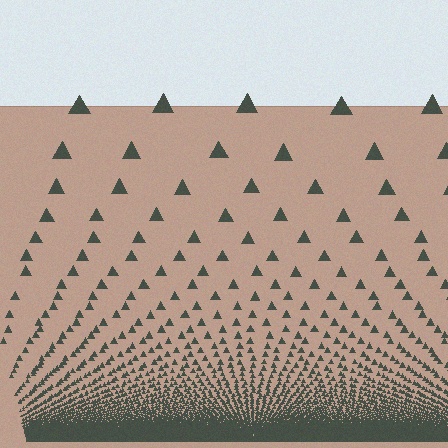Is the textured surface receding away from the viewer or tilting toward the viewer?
The surface appears to tilt toward the viewer. Texture elements get larger and sparser toward the top.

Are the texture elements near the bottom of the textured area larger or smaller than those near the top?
Smaller. The gradient is inverted — elements near the bottom are smaller and denser.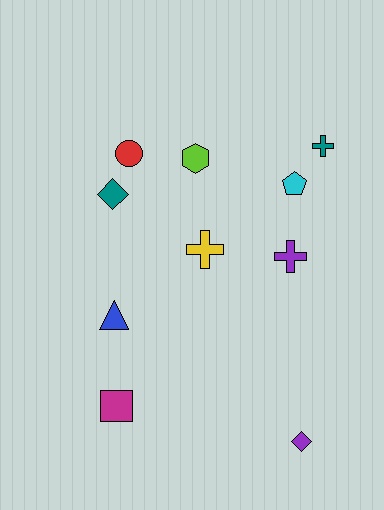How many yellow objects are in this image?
There is 1 yellow object.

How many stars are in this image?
There are no stars.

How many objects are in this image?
There are 10 objects.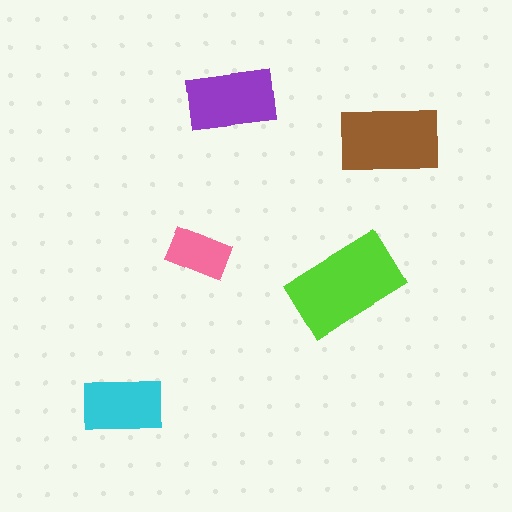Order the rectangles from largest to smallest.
the lime one, the brown one, the purple one, the cyan one, the pink one.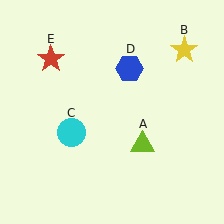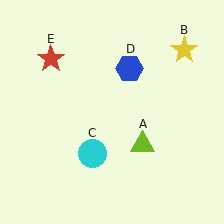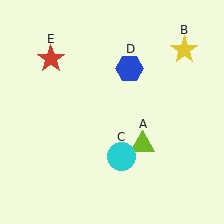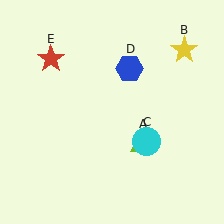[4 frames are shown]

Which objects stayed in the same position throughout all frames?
Lime triangle (object A) and yellow star (object B) and blue hexagon (object D) and red star (object E) remained stationary.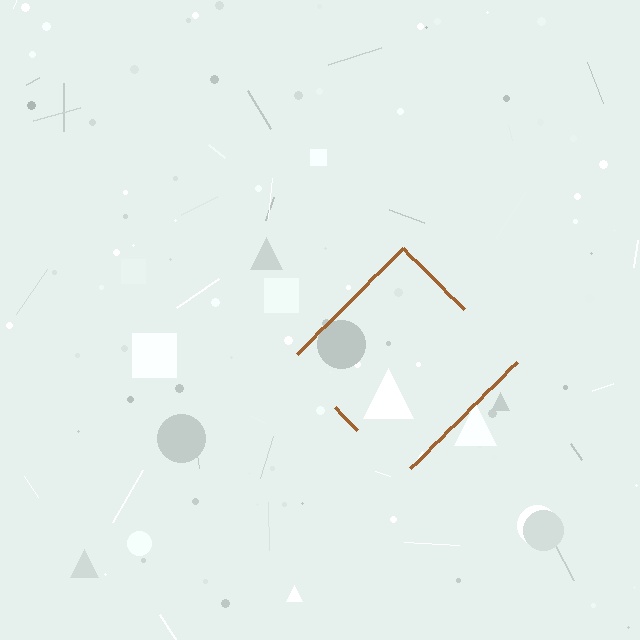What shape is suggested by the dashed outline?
The dashed outline suggests a diamond.